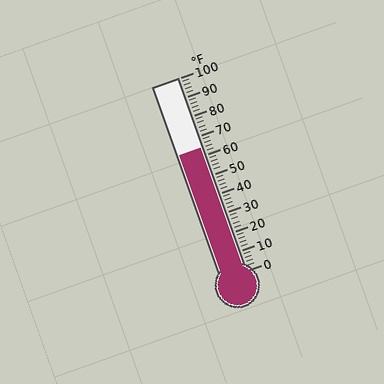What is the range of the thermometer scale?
The thermometer scale ranges from 0°F to 100°F.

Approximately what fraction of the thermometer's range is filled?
The thermometer is filled to approximately 65% of its range.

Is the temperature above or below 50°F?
The temperature is above 50°F.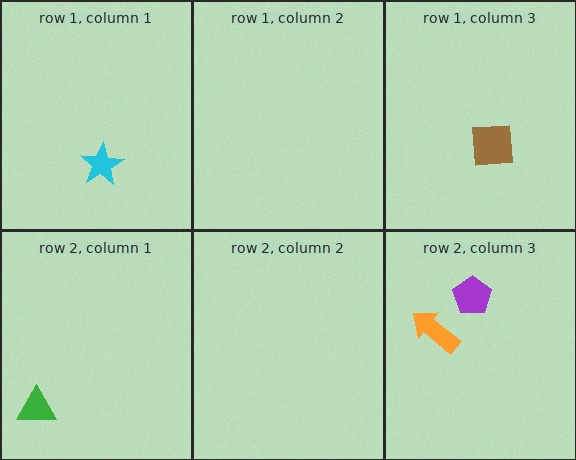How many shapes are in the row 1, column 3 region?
1.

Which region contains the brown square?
The row 1, column 3 region.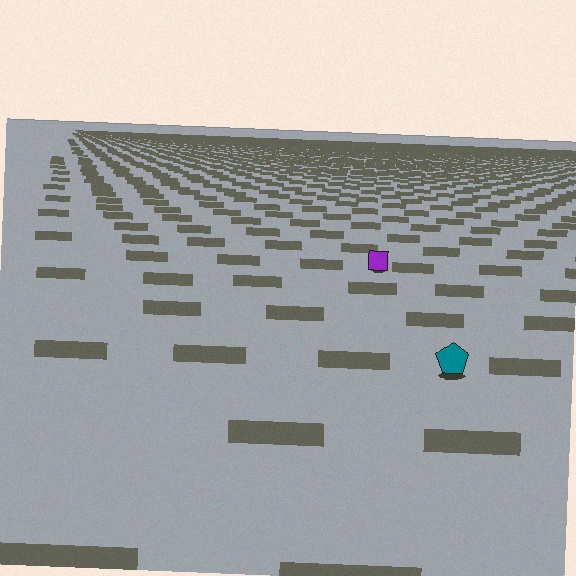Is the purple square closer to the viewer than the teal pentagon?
No. The teal pentagon is closer — you can tell from the texture gradient: the ground texture is coarser near it.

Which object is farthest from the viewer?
The purple square is farthest from the viewer. It appears smaller and the ground texture around it is denser.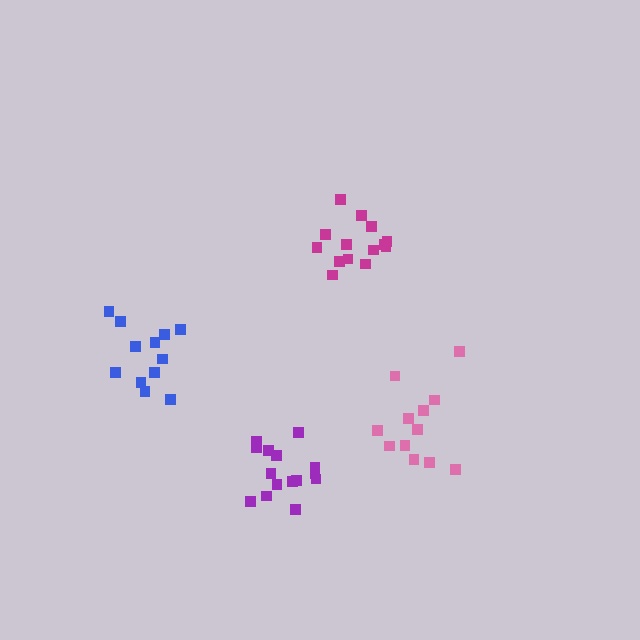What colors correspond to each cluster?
The clusters are colored: magenta, purple, blue, pink.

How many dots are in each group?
Group 1: 14 dots, Group 2: 15 dots, Group 3: 12 dots, Group 4: 12 dots (53 total).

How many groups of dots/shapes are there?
There are 4 groups.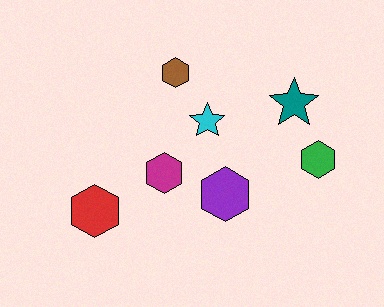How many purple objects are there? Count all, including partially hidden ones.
There is 1 purple object.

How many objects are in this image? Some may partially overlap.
There are 7 objects.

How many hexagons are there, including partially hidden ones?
There are 5 hexagons.